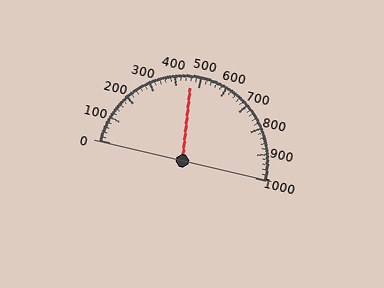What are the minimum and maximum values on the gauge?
The gauge ranges from 0 to 1000.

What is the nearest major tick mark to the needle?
The nearest major tick mark is 500.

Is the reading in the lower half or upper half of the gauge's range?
The reading is in the lower half of the range (0 to 1000).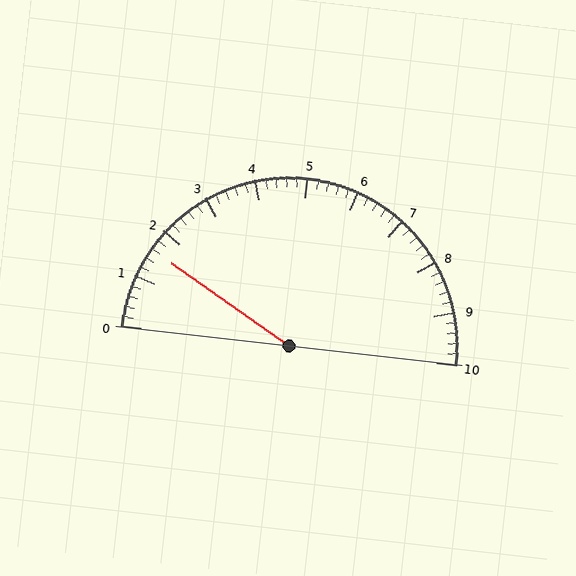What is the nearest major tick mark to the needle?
The nearest major tick mark is 2.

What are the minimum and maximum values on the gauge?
The gauge ranges from 0 to 10.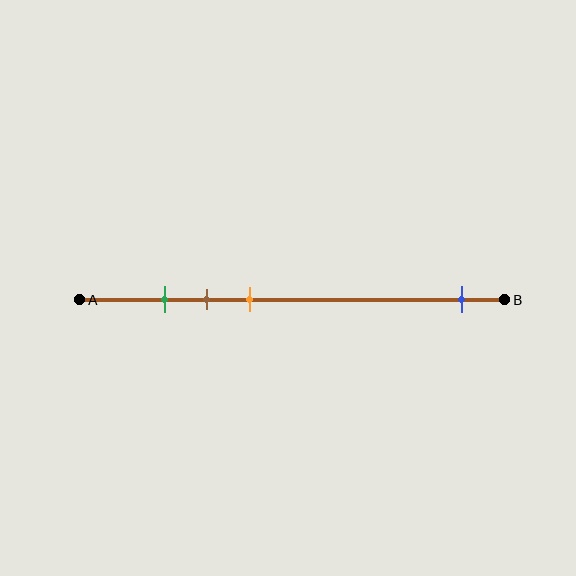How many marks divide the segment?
There are 4 marks dividing the segment.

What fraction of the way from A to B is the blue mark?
The blue mark is approximately 90% (0.9) of the way from A to B.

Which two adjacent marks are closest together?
The green and brown marks are the closest adjacent pair.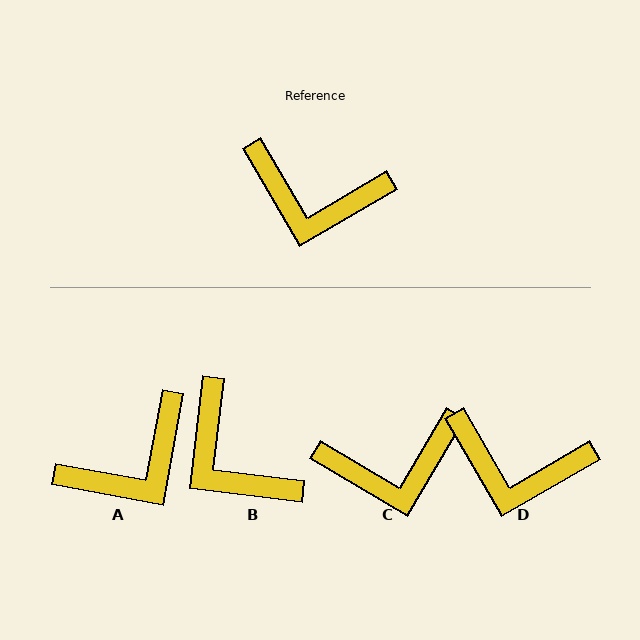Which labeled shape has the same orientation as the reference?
D.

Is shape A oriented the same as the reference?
No, it is off by about 49 degrees.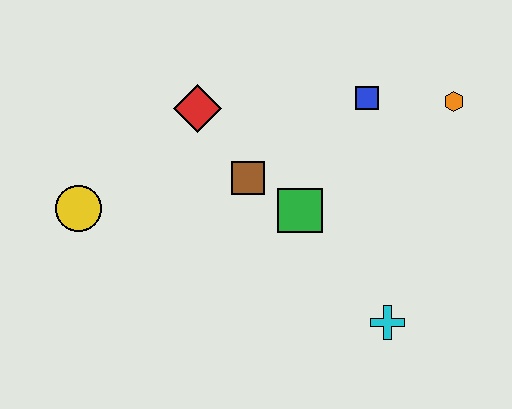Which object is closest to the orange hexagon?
The blue square is closest to the orange hexagon.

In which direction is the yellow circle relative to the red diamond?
The yellow circle is to the left of the red diamond.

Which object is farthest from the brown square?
The orange hexagon is farthest from the brown square.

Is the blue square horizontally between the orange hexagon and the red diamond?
Yes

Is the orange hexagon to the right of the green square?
Yes